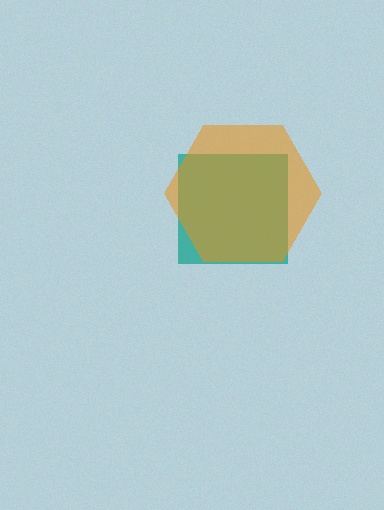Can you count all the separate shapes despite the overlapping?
Yes, there are 2 separate shapes.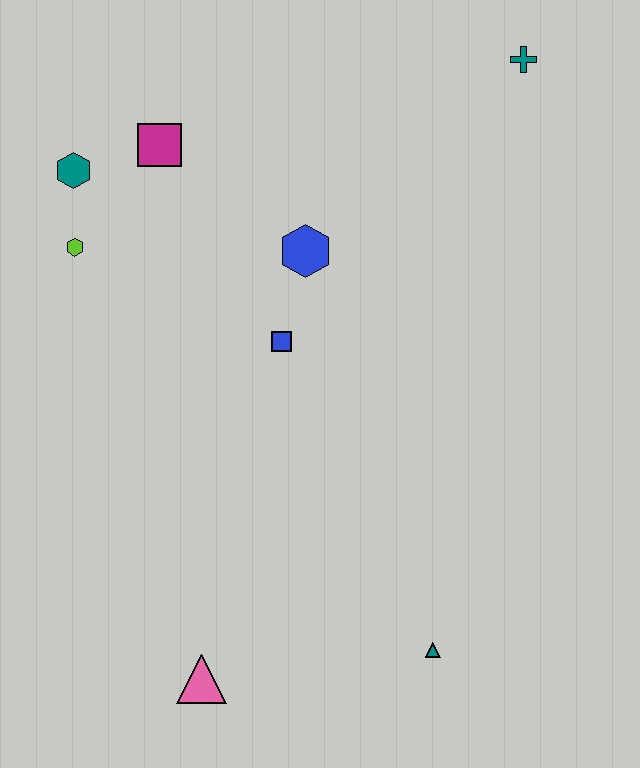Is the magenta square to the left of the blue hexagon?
Yes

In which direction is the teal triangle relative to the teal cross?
The teal triangle is below the teal cross.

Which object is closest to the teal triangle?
The pink triangle is closest to the teal triangle.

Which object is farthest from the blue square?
The teal cross is farthest from the blue square.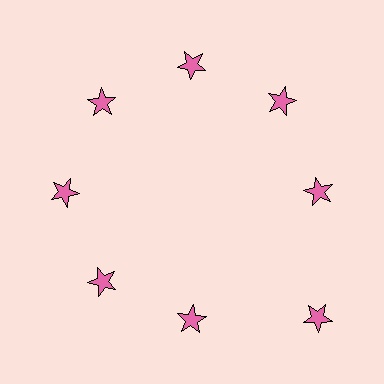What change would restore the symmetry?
The symmetry would be restored by moving it inward, back onto the ring so that all 8 stars sit at equal angles and equal distance from the center.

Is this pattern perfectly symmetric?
No. The 8 pink stars are arranged in a ring, but one element near the 4 o'clock position is pushed outward from the center, breaking the 8-fold rotational symmetry.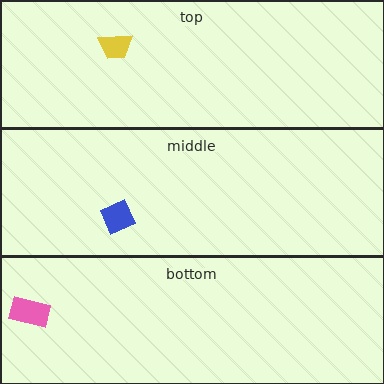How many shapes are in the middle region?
1.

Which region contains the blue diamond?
The middle region.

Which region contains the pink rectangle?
The bottom region.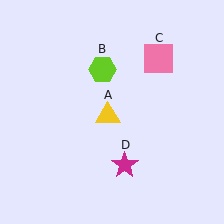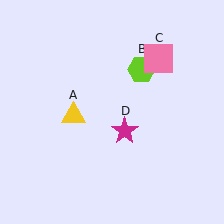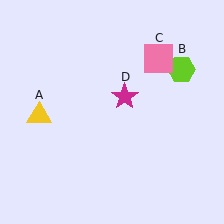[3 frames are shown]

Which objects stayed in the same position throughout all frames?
Pink square (object C) remained stationary.